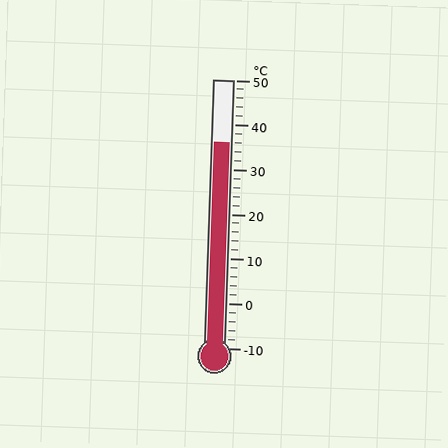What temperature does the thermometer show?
The thermometer shows approximately 36°C.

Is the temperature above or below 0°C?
The temperature is above 0°C.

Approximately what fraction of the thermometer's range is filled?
The thermometer is filled to approximately 75% of its range.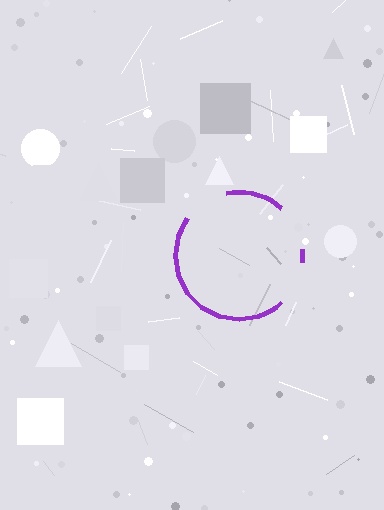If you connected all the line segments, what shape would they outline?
They would outline a circle.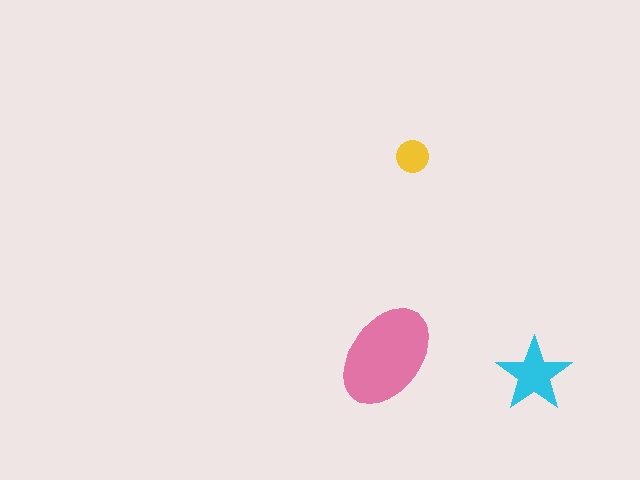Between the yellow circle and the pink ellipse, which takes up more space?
The pink ellipse.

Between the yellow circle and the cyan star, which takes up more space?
The cyan star.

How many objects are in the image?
There are 3 objects in the image.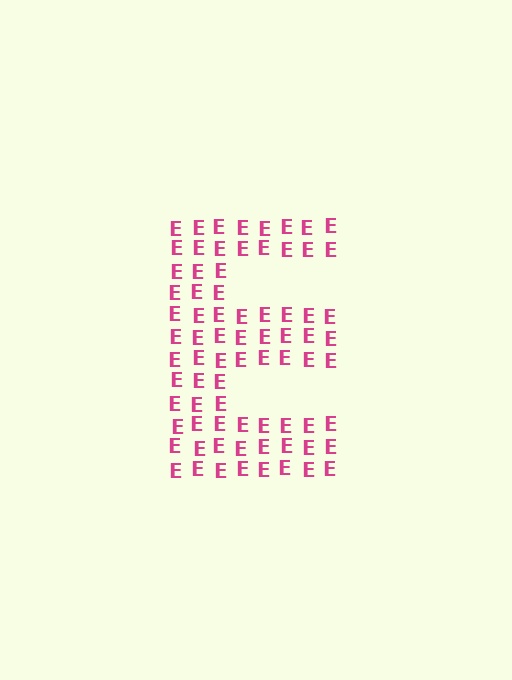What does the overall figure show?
The overall figure shows the letter E.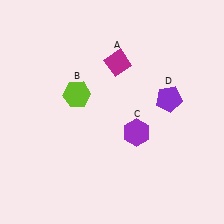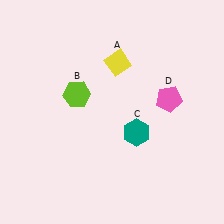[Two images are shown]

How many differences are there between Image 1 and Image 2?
There are 3 differences between the two images.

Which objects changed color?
A changed from magenta to yellow. C changed from purple to teal. D changed from purple to pink.